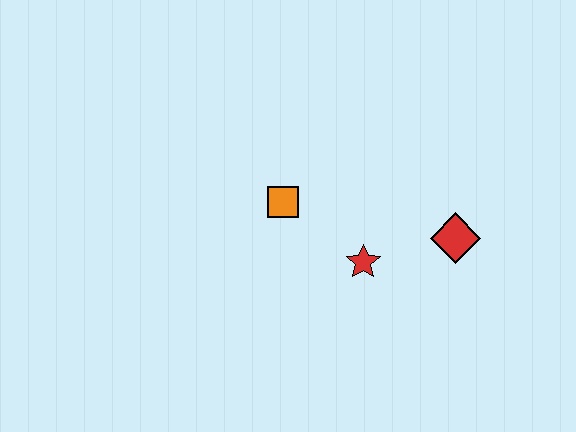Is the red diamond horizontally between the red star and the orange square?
No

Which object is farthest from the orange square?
The red diamond is farthest from the orange square.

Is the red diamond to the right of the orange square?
Yes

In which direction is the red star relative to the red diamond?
The red star is to the left of the red diamond.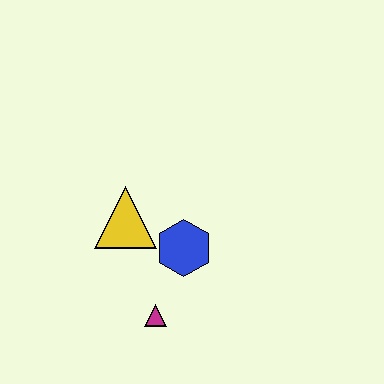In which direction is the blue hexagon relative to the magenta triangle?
The blue hexagon is above the magenta triangle.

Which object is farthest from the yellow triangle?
The magenta triangle is farthest from the yellow triangle.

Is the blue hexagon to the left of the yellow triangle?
No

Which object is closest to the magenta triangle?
The blue hexagon is closest to the magenta triangle.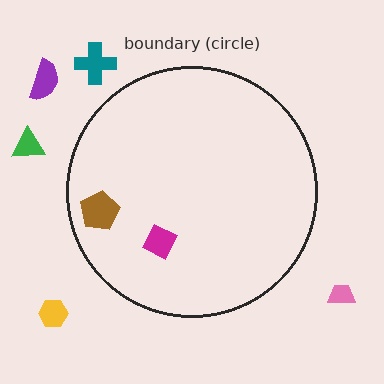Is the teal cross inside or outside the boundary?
Outside.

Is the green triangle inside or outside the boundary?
Outside.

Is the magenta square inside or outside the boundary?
Inside.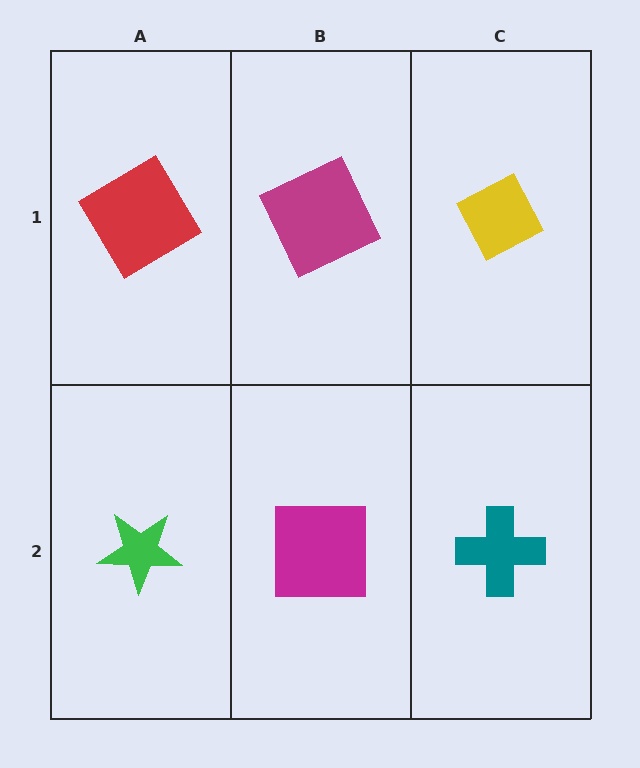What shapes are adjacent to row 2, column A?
A red diamond (row 1, column A), a magenta square (row 2, column B).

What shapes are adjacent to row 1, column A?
A green star (row 2, column A), a magenta square (row 1, column B).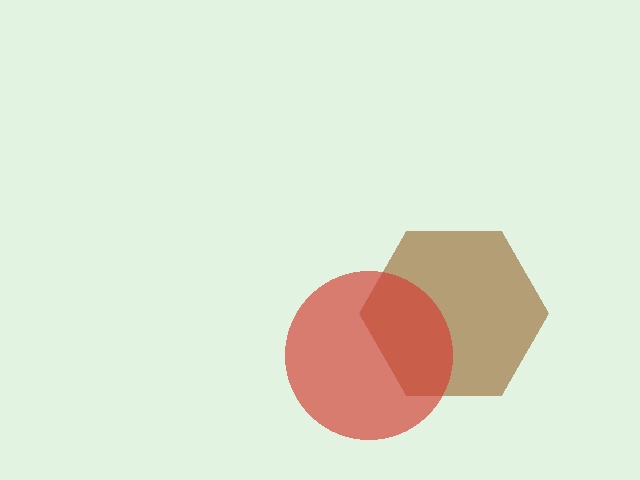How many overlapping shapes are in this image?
There are 2 overlapping shapes in the image.